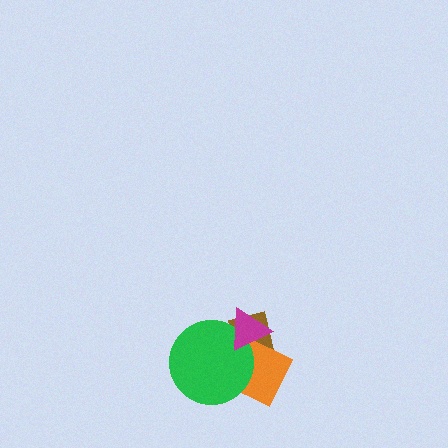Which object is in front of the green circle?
The magenta triangle is in front of the green circle.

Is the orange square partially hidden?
Yes, it is partially covered by another shape.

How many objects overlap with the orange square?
3 objects overlap with the orange square.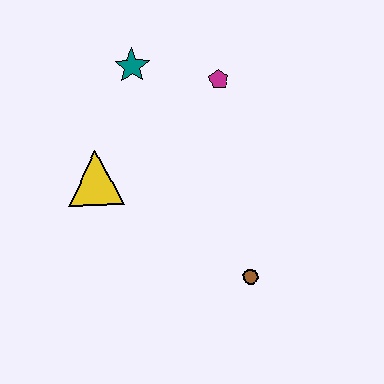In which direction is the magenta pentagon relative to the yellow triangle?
The magenta pentagon is to the right of the yellow triangle.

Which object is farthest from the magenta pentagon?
The brown circle is farthest from the magenta pentagon.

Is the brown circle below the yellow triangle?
Yes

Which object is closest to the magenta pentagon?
The teal star is closest to the magenta pentagon.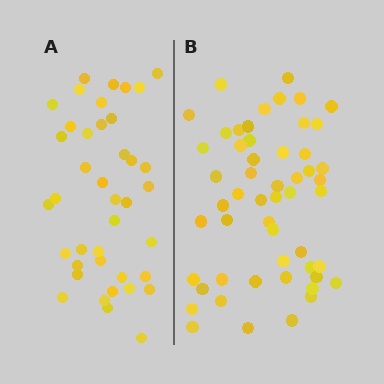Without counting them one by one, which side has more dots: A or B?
Region B (the right region) has more dots.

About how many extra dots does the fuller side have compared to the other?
Region B has approximately 15 more dots than region A.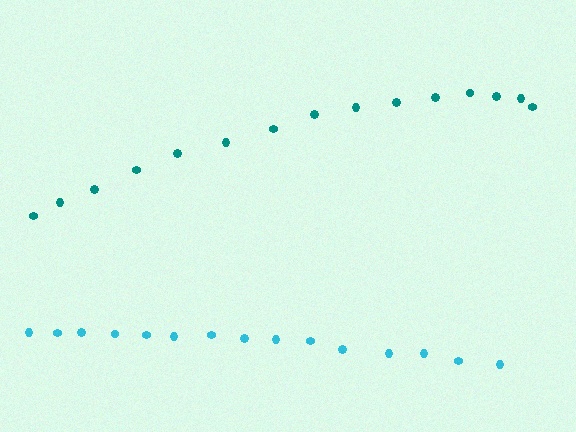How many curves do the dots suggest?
There are 2 distinct paths.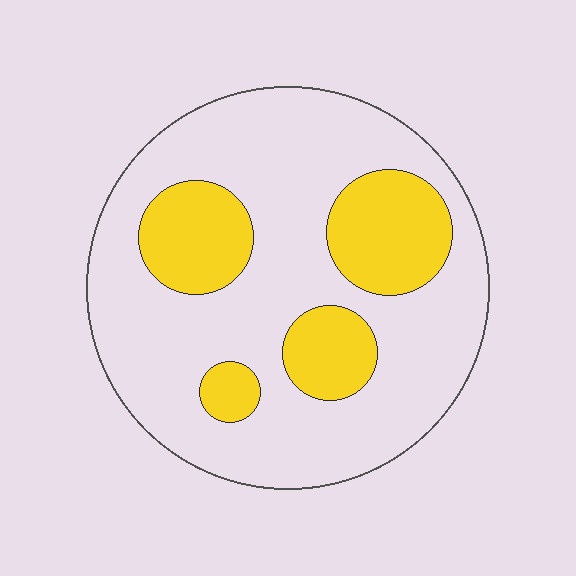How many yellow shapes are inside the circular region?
4.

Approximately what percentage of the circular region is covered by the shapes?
Approximately 25%.